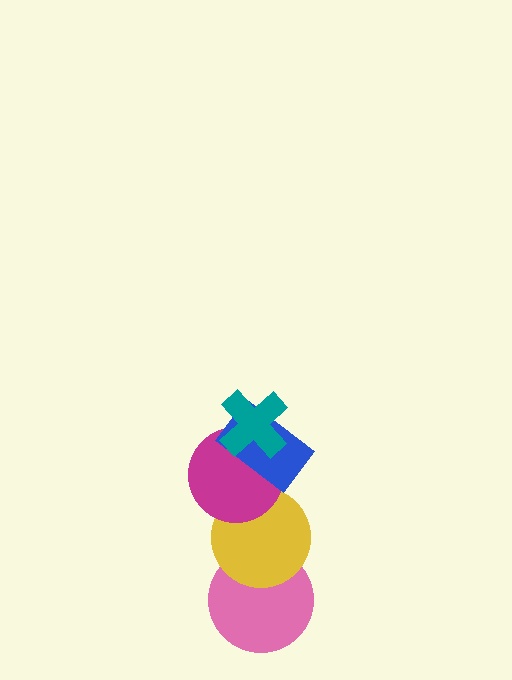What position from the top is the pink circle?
The pink circle is 5th from the top.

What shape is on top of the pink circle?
The yellow circle is on top of the pink circle.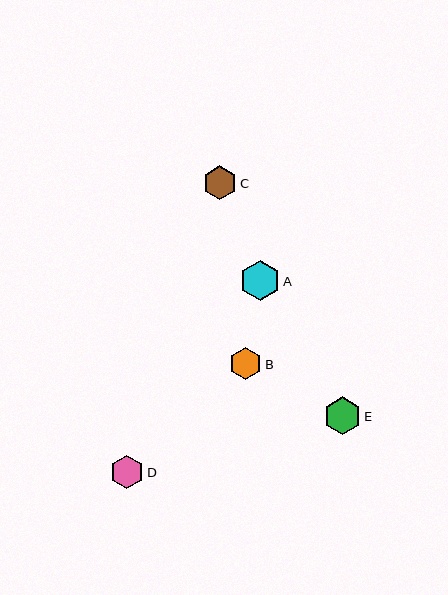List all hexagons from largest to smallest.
From largest to smallest: A, E, C, D, B.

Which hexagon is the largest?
Hexagon A is the largest with a size of approximately 40 pixels.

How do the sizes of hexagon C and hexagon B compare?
Hexagon C and hexagon B are approximately the same size.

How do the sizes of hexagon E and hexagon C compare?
Hexagon E and hexagon C are approximately the same size.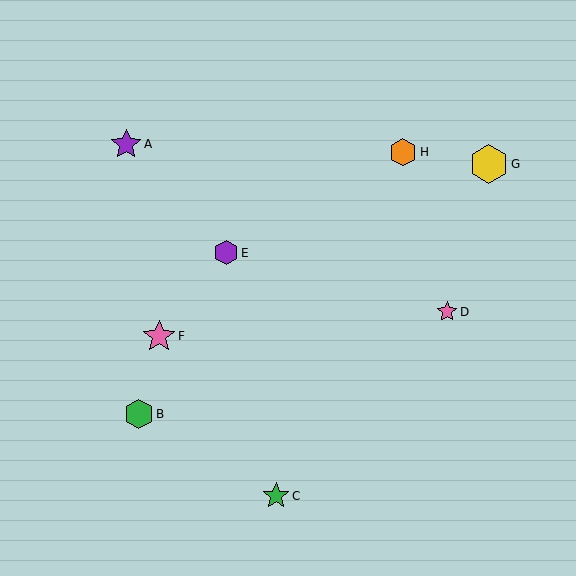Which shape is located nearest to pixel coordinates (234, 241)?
The purple hexagon (labeled E) at (226, 253) is nearest to that location.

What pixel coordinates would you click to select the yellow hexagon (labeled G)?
Click at (489, 164) to select the yellow hexagon G.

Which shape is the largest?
The yellow hexagon (labeled G) is the largest.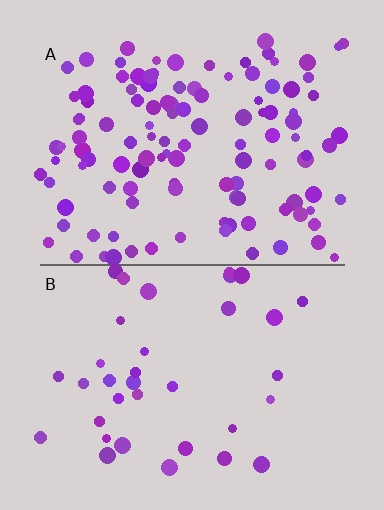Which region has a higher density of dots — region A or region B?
A (the top).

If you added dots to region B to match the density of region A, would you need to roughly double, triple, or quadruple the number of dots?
Approximately triple.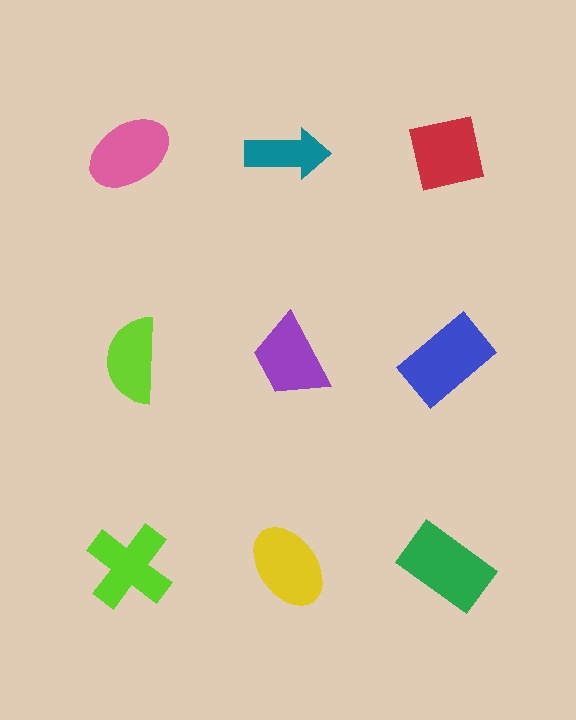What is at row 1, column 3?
A red square.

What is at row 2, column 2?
A purple trapezoid.